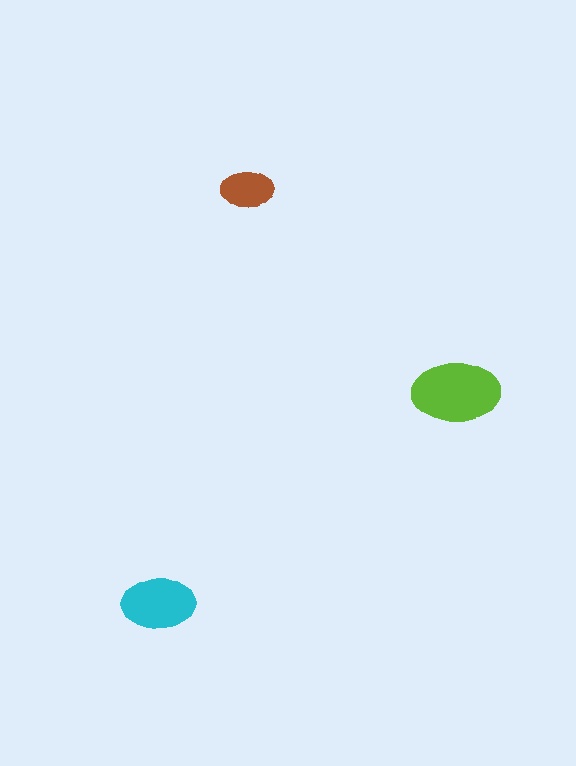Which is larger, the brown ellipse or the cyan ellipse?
The cyan one.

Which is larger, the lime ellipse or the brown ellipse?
The lime one.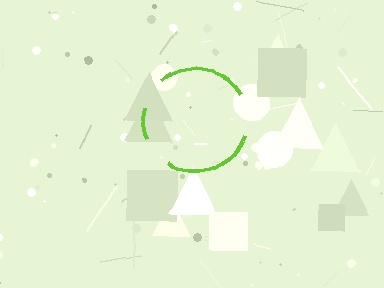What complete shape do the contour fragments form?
The contour fragments form a circle.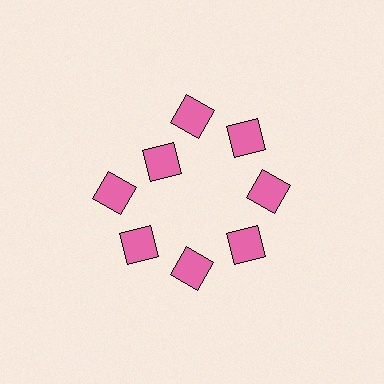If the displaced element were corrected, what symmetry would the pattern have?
It would have 8-fold rotational symmetry — the pattern would map onto itself every 45 degrees.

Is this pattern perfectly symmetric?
No. The 8 pink diamonds are arranged in a ring, but one element near the 10 o'clock position is pulled inward toward the center, breaking the 8-fold rotational symmetry.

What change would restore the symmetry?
The symmetry would be restored by moving it outward, back onto the ring so that all 8 diamonds sit at equal angles and equal distance from the center.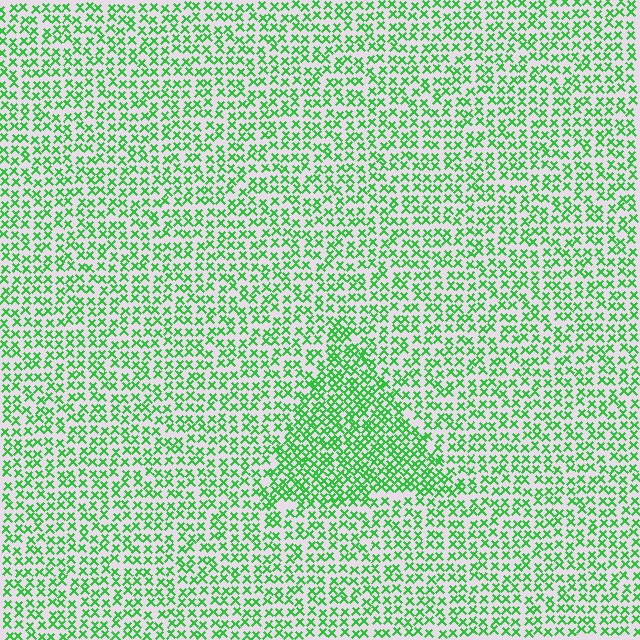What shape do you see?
I see a triangle.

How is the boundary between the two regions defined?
The boundary is defined by a change in element density (approximately 1.7x ratio). All elements are the same color, size, and shape.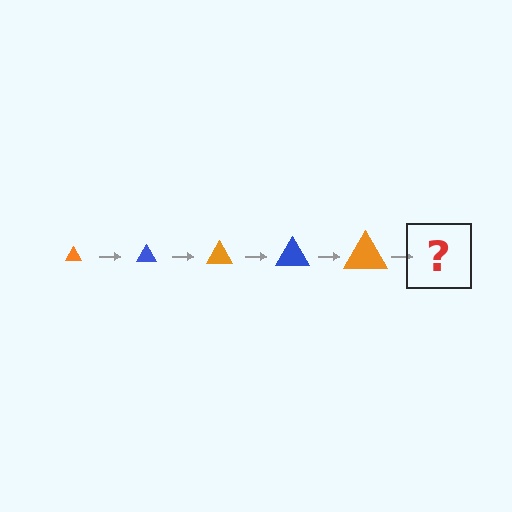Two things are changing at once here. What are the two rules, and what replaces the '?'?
The two rules are that the triangle grows larger each step and the color cycles through orange and blue. The '?' should be a blue triangle, larger than the previous one.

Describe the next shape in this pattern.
It should be a blue triangle, larger than the previous one.